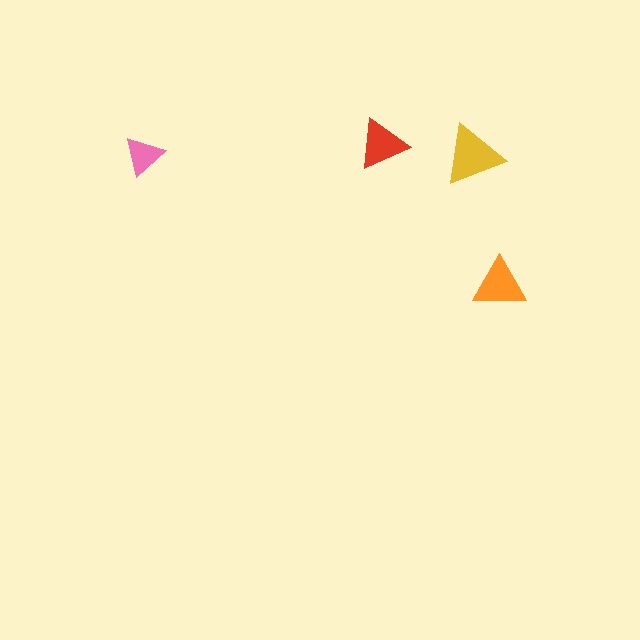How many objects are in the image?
There are 4 objects in the image.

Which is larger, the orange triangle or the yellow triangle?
The yellow one.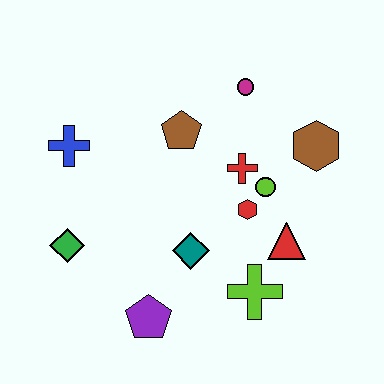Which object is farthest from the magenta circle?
The purple pentagon is farthest from the magenta circle.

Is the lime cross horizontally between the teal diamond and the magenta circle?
No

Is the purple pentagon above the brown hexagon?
No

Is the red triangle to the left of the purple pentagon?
No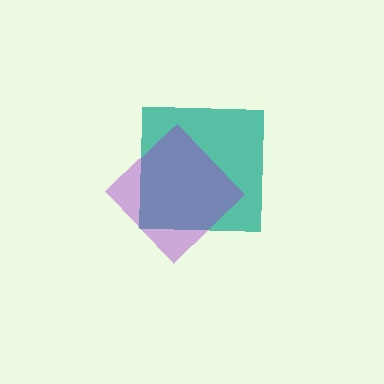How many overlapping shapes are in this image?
There are 2 overlapping shapes in the image.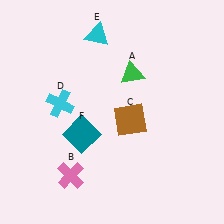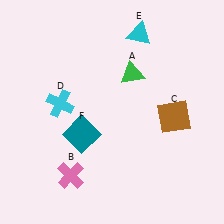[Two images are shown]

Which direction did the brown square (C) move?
The brown square (C) moved right.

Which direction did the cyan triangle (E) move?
The cyan triangle (E) moved right.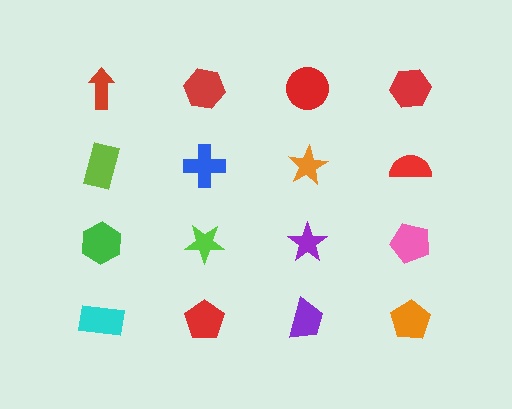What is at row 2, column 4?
A red semicircle.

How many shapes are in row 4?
4 shapes.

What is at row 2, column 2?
A blue cross.